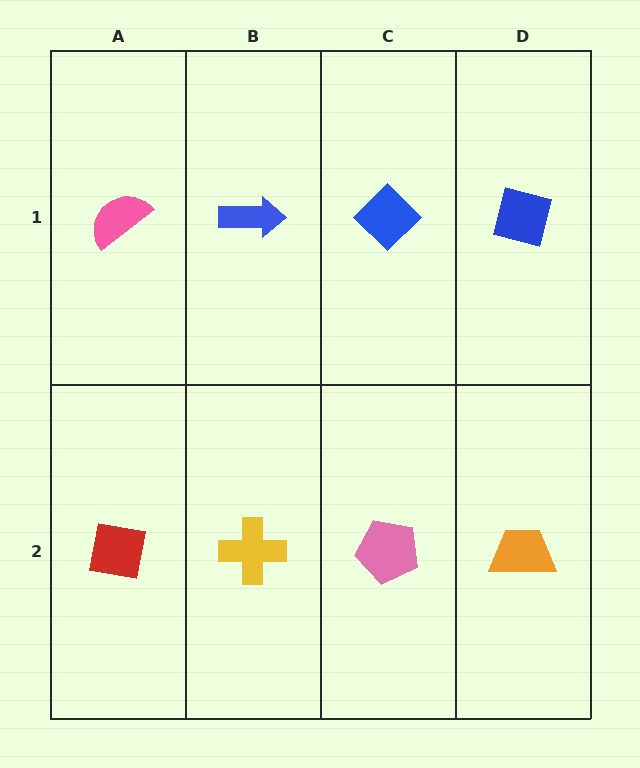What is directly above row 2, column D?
A blue square.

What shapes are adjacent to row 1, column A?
A red square (row 2, column A), a blue arrow (row 1, column B).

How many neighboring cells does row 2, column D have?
2.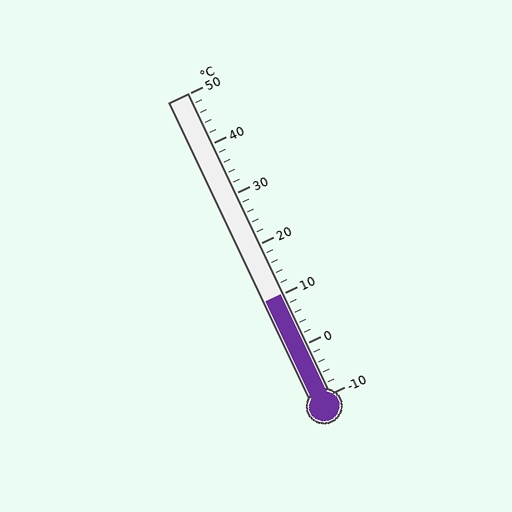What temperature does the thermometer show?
The thermometer shows approximately 10°C.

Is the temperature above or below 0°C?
The temperature is above 0°C.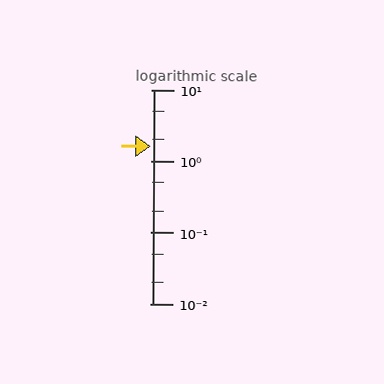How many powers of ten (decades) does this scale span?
The scale spans 3 decades, from 0.01 to 10.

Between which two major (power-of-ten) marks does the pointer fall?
The pointer is between 1 and 10.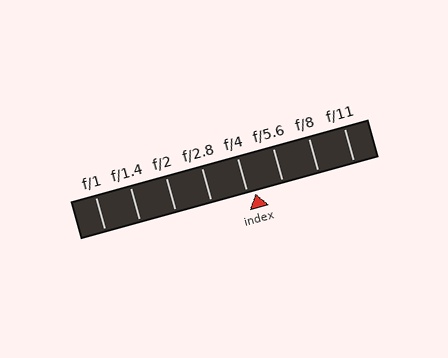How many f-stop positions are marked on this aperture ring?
There are 8 f-stop positions marked.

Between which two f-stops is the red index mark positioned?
The index mark is between f/4 and f/5.6.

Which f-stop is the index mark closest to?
The index mark is closest to f/4.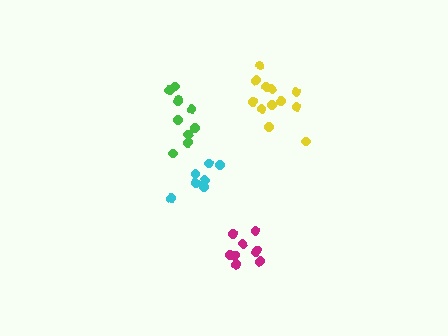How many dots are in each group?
Group 1: 10 dots, Group 2: 9 dots, Group 3: 12 dots, Group 4: 8 dots (39 total).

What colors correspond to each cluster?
The clusters are colored: green, magenta, yellow, cyan.